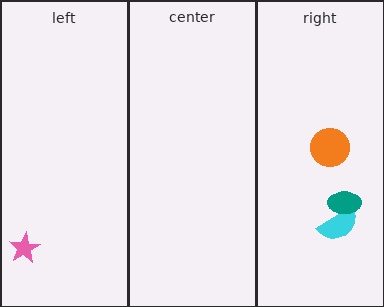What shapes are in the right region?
The cyan semicircle, the teal ellipse, the orange circle.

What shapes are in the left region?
The pink star.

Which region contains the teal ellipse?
The right region.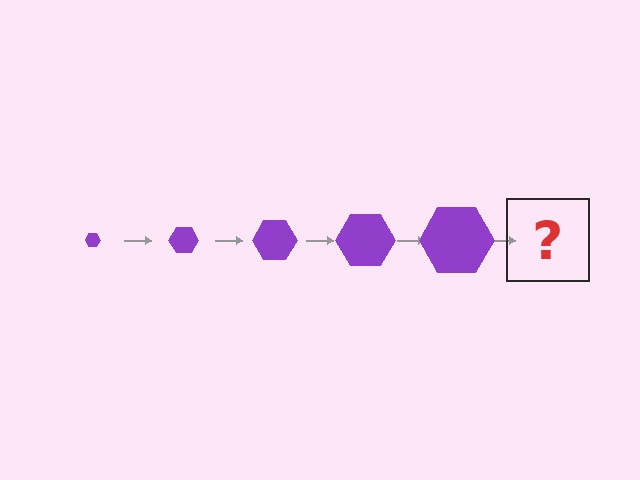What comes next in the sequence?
The next element should be a purple hexagon, larger than the previous one.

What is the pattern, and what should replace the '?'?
The pattern is that the hexagon gets progressively larger each step. The '?' should be a purple hexagon, larger than the previous one.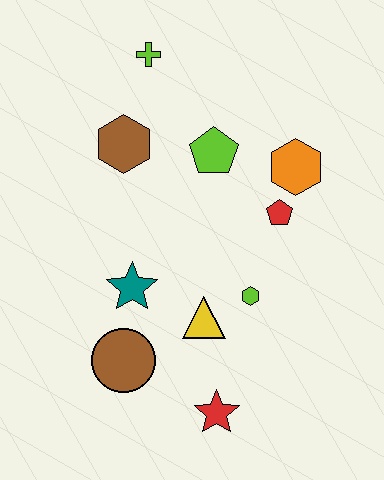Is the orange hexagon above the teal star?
Yes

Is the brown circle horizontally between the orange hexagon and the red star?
No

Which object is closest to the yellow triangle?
The lime hexagon is closest to the yellow triangle.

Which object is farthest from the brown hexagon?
The red star is farthest from the brown hexagon.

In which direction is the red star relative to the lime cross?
The red star is below the lime cross.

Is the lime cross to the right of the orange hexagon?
No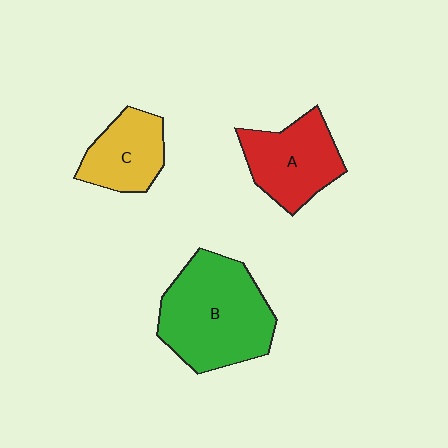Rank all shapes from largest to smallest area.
From largest to smallest: B (green), A (red), C (yellow).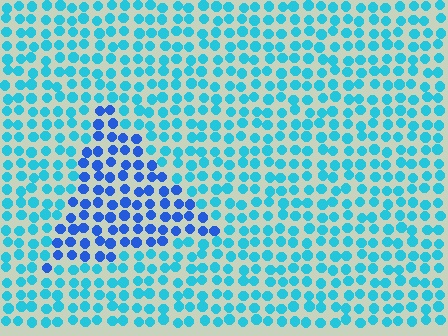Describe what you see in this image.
The image is filled with small cyan elements in a uniform arrangement. A triangle-shaped region is visible where the elements are tinted to a slightly different hue, forming a subtle color boundary.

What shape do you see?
I see a triangle.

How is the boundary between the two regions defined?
The boundary is defined purely by a slight shift in hue (about 35 degrees). Spacing, size, and orientation are identical on both sides.